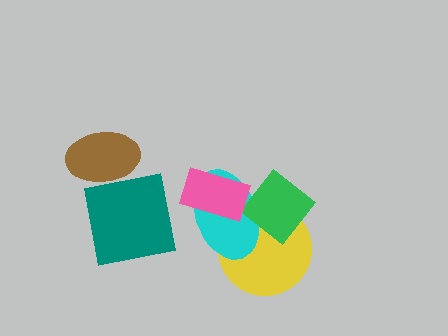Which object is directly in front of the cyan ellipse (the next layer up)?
The green diamond is directly in front of the cyan ellipse.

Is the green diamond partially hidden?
No, no other shape covers it.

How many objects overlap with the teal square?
1 object overlaps with the teal square.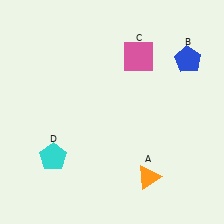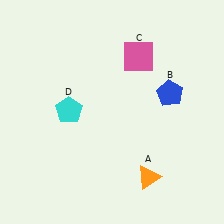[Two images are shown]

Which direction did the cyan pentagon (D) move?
The cyan pentagon (D) moved up.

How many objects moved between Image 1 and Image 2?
2 objects moved between the two images.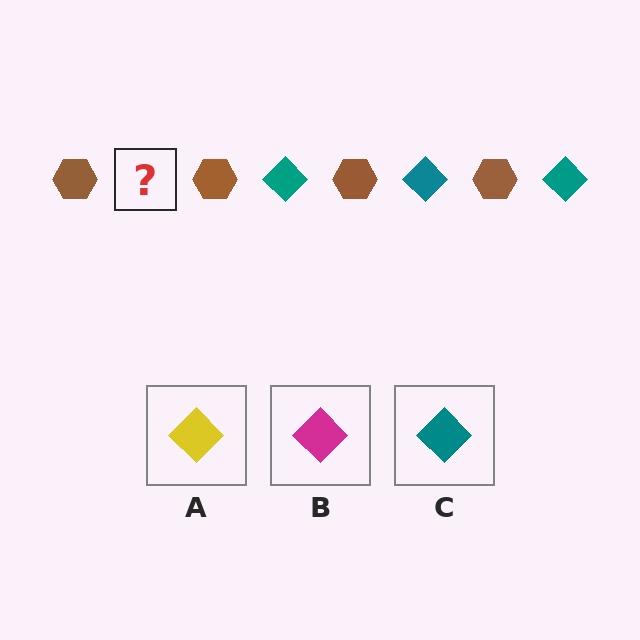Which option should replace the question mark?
Option C.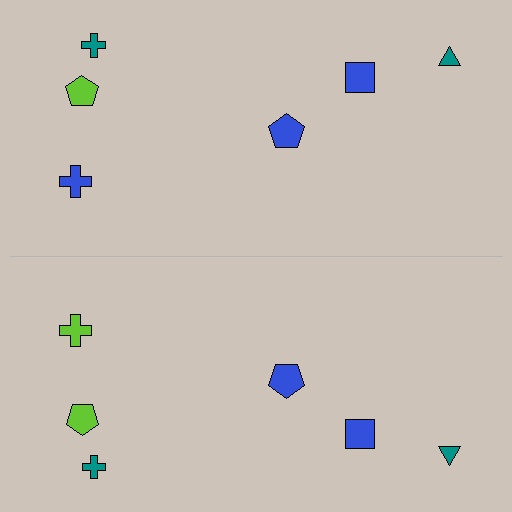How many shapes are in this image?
There are 12 shapes in this image.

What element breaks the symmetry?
The lime cross on the bottom side breaks the symmetry — its mirror counterpart is blue.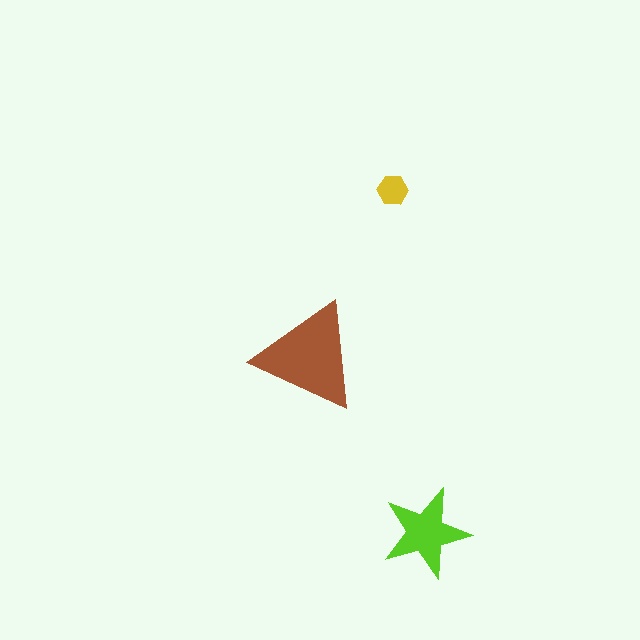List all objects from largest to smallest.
The brown triangle, the lime star, the yellow hexagon.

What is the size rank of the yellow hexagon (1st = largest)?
3rd.